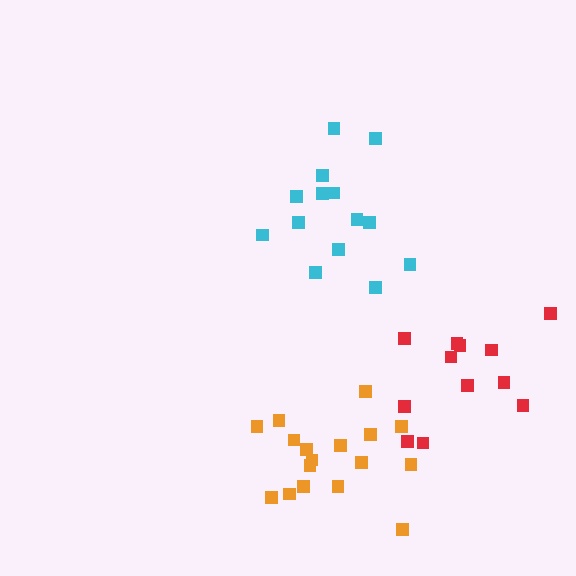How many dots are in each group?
Group 1: 17 dots, Group 2: 14 dots, Group 3: 12 dots (43 total).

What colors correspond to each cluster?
The clusters are colored: orange, cyan, red.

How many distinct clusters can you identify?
There are 3 distinct clusters.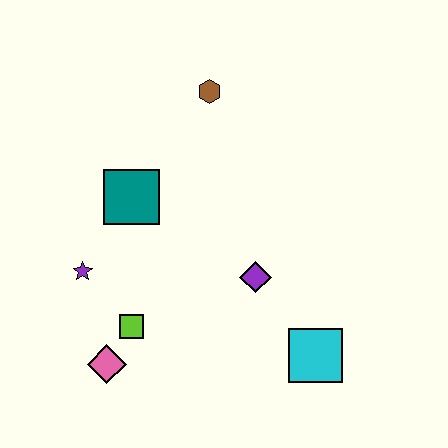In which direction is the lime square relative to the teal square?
The lime square is below the teal square.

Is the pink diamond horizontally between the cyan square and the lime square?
No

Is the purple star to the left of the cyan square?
Yes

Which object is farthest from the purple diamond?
The brown hexagon is farthest from the purple diamond.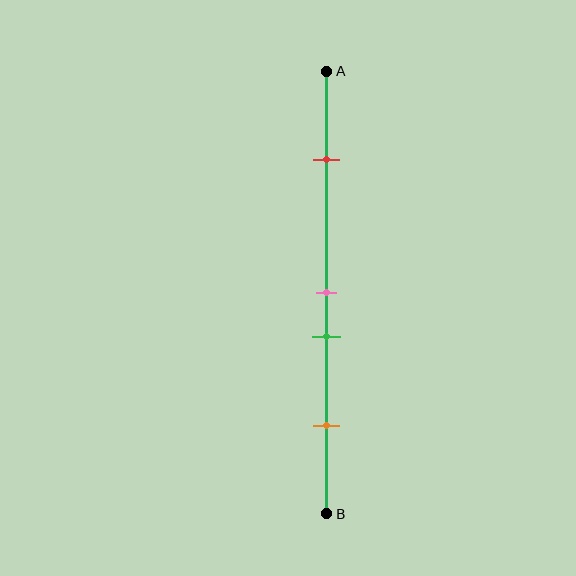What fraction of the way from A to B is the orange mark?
The orange mark is approximately 80% (0.8) of the way from A to B.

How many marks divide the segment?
There are 4 marks dividing the segment.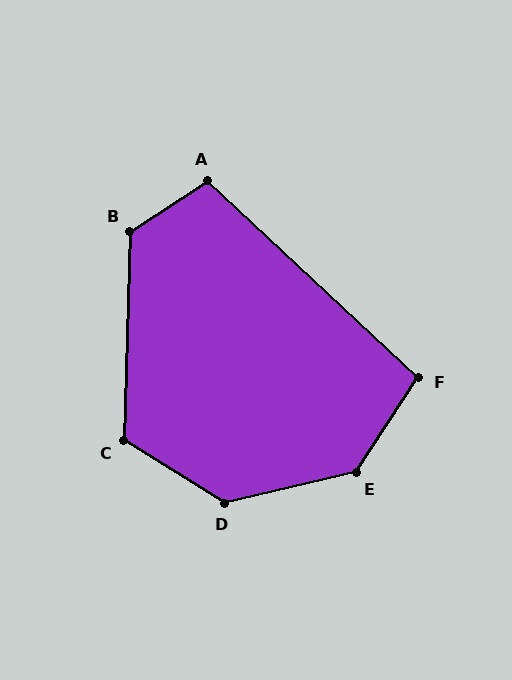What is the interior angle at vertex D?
Approximately 135 degrees (obtuse).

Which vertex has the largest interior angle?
E, at approximately 136 degrees.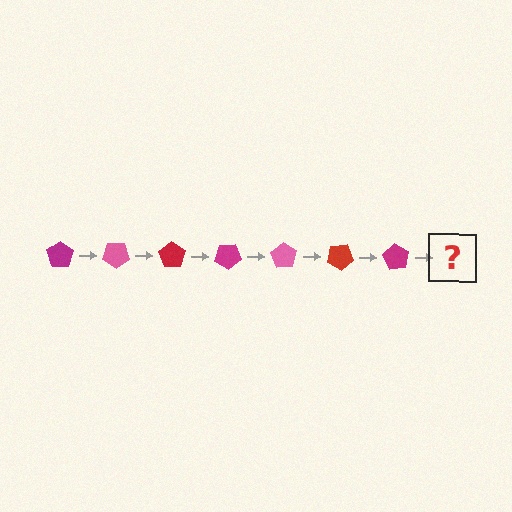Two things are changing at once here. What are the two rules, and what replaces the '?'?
The two rules are that it rotates 35 degrees each step and the color cycles through magenta, pink, and red. The '?' should be a pink pentagon, rotated 245 degrees from the start.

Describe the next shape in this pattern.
It should be a pink pentagon, rotated 245 degrees from the start.